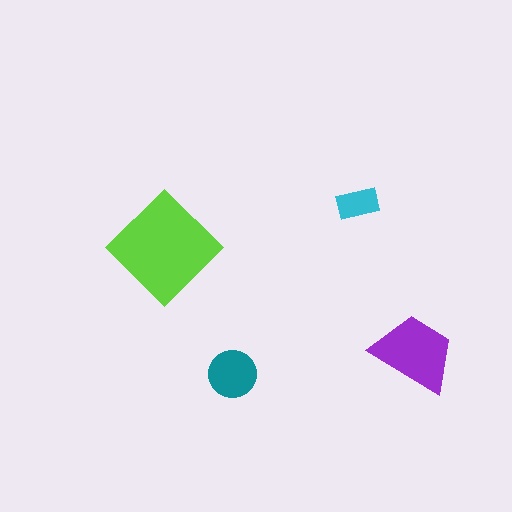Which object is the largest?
The lime diamond.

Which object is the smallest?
The cyan rectangle.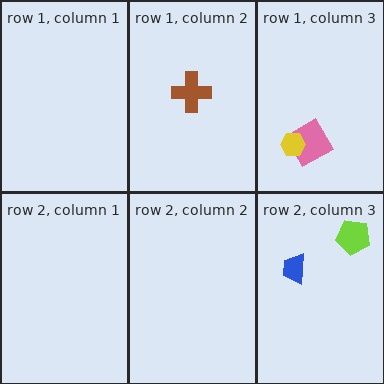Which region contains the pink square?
The row 1, column 3 region.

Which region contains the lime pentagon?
The row 2, column 3 region.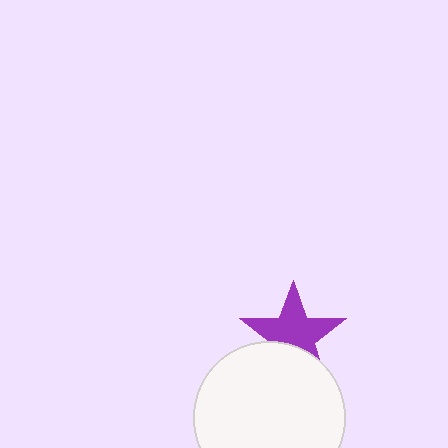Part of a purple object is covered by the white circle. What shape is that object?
It is a star.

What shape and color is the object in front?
The object in front is a white circle.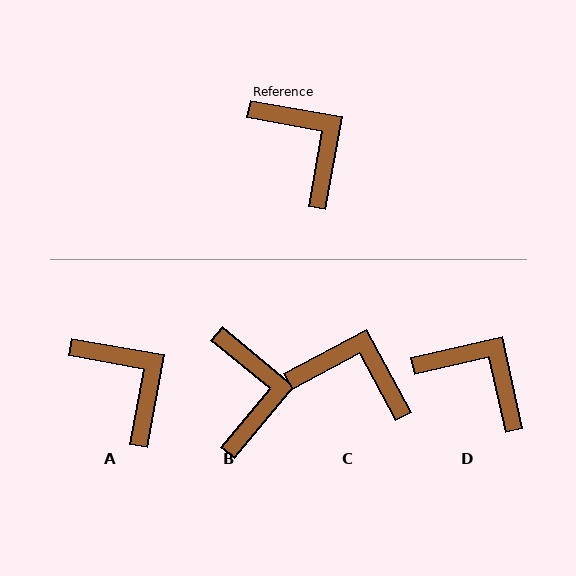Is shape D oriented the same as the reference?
No, it is off by about 23 degrees.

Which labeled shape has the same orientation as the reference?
A.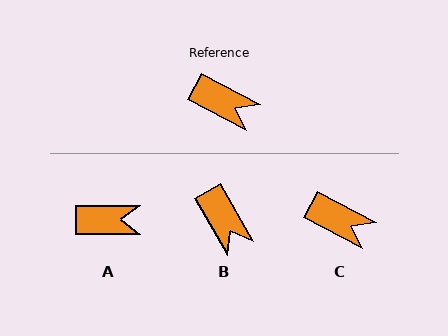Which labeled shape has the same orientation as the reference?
C.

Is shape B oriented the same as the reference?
No, it is off by about 32 degrees.